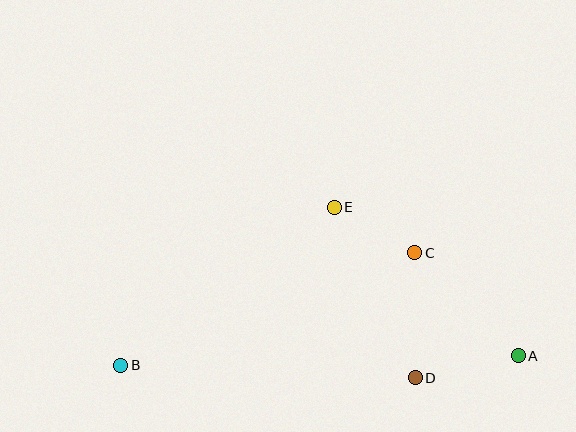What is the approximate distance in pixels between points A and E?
The distance between A and E is approximately 237 pixels.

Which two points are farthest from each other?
Points A and B are farthest from each other.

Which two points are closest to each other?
Points C and E are closest to each other.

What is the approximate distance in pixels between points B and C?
The distance between B and C is approximately 315 pixels.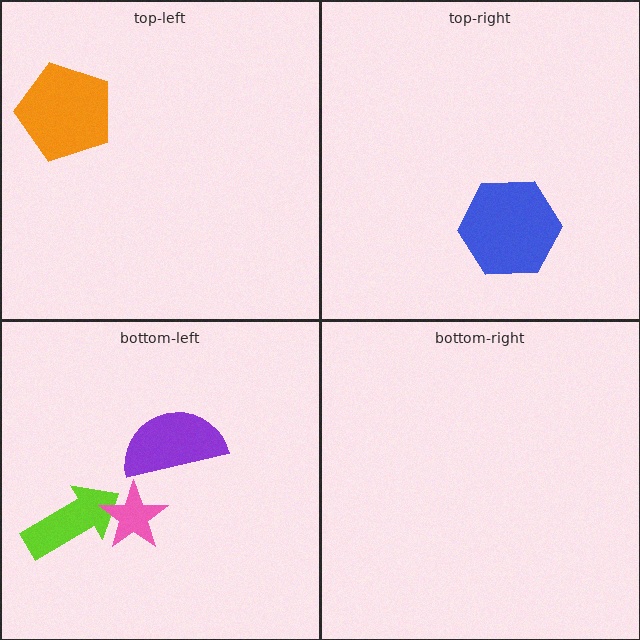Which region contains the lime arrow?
The bottom-left region.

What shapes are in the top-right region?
The blue hexagon.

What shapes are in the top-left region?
The orange pentagon.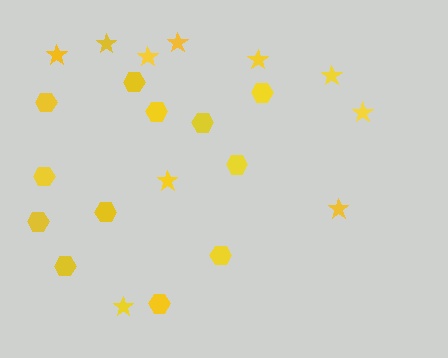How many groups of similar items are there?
There are 2 groups: one group of stars (10) and one group of hexagons (12).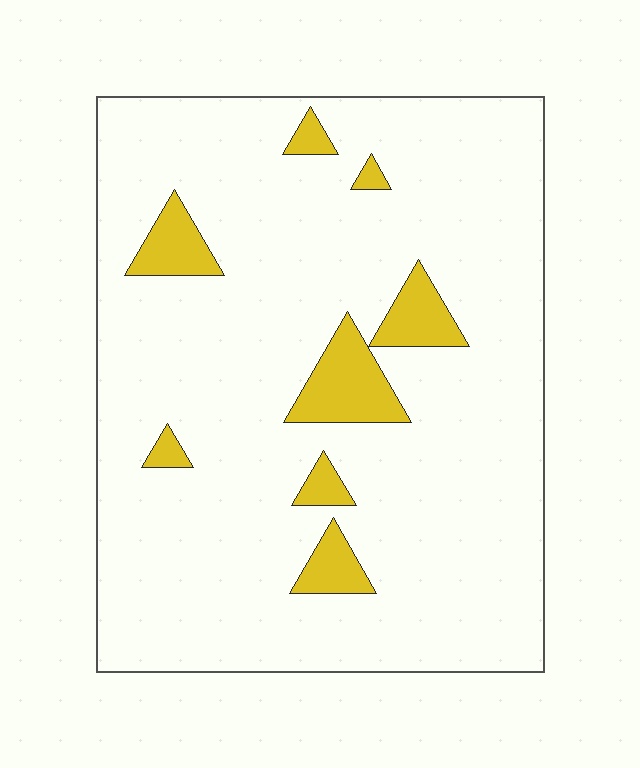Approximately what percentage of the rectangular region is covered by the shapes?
Approximately 10%.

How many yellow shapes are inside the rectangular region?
8.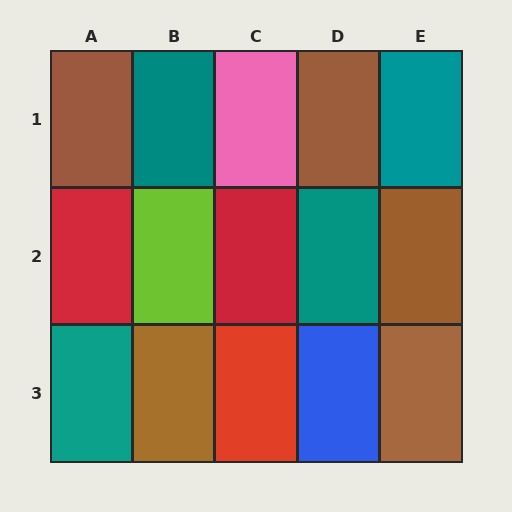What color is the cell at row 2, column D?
Teal.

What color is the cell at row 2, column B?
Lime.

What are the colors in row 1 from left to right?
Brown, teal, pink, brown, teal.